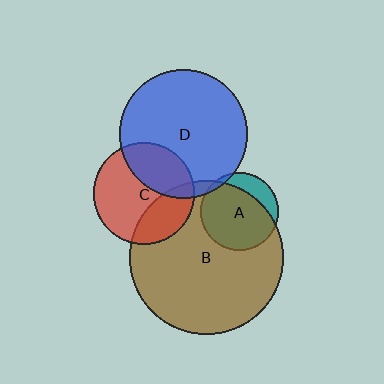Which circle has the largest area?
Circle B (brown).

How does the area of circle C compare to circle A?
Approximately 1.7 times.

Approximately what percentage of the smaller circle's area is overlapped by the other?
Approximately 80%.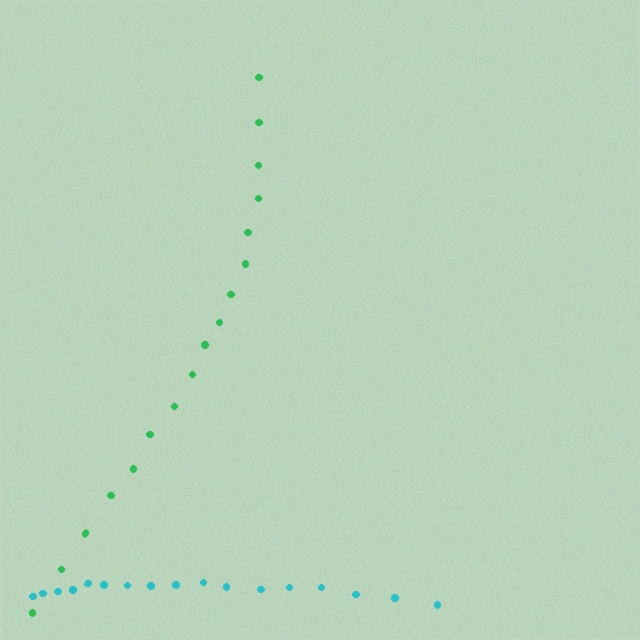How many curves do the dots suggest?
There are 2 distinct paths.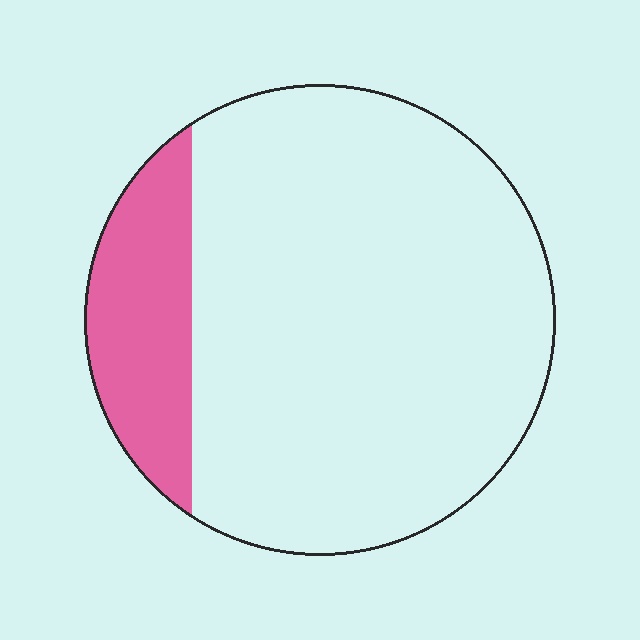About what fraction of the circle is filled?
About one sixth (1/6).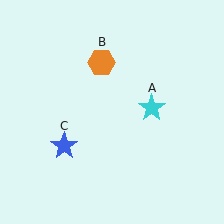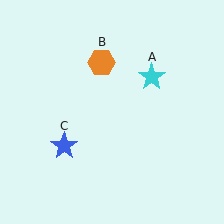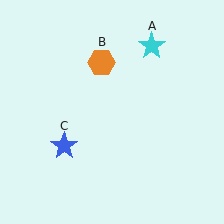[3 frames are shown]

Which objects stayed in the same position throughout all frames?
Orange hexagon (object B) and blue star (object C) remained stationary.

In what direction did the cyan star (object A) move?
The cyan star (object A) moved up.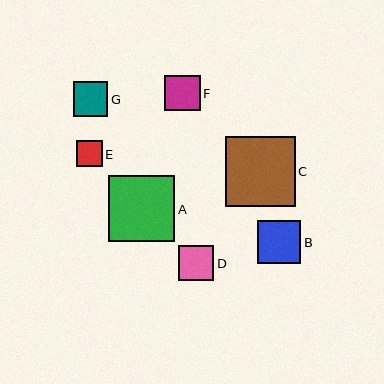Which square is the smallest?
Square E is the smallest with a size of approximately 26 pixels.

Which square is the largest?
Square C is the largest with a size of approximately 70 pixels.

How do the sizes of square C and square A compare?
Square C and square A are approximately the same size.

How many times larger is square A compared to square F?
Square A is approximately 1.9 times the size of square F.